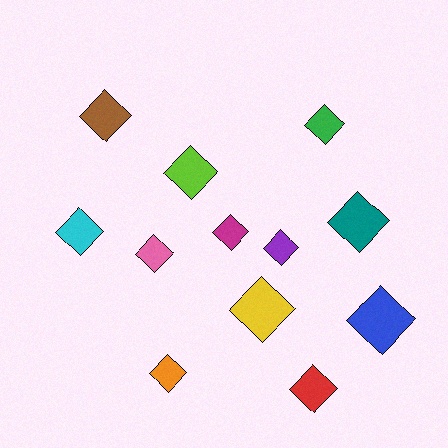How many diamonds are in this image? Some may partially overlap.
There are 12 diamonds.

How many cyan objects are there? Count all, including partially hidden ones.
There is 1 cyan object.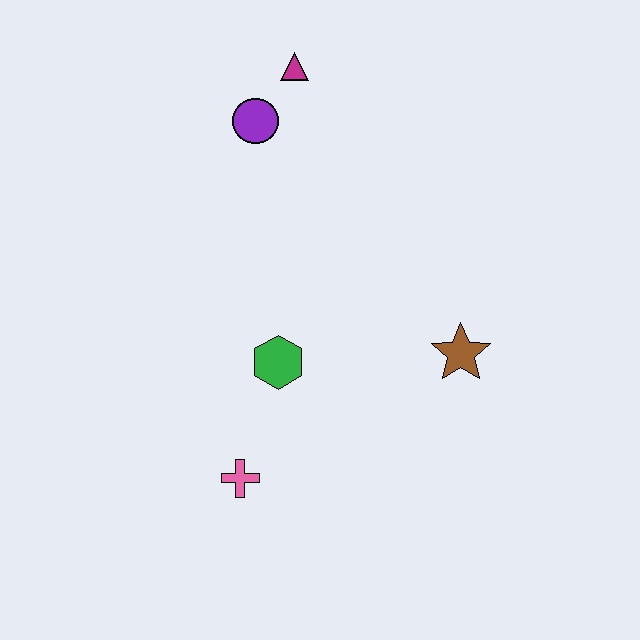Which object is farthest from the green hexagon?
The magenta triangle is farthest from the green hexagon.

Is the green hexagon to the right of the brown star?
No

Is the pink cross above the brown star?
No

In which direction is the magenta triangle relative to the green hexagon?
The magenta triangle is above the green hexagon.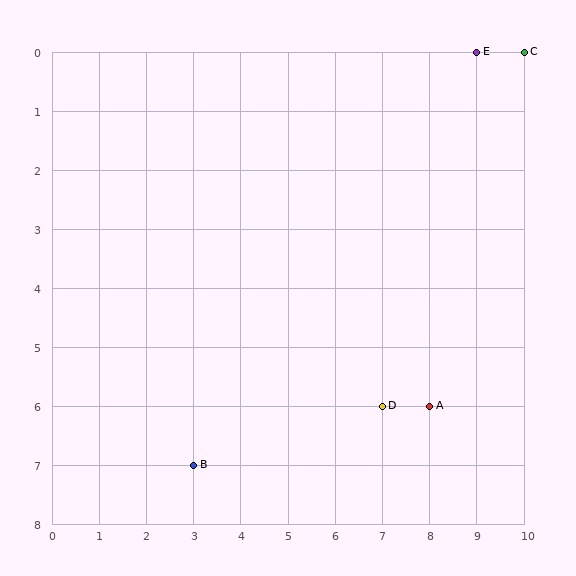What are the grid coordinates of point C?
Point C is at grid coordinates (10, 0).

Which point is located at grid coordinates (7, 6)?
Point D is at (7, 6).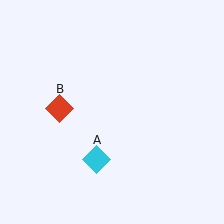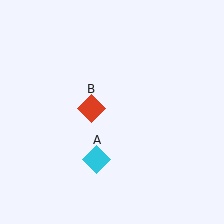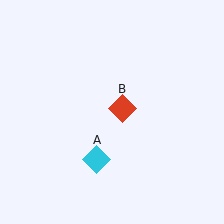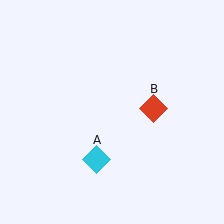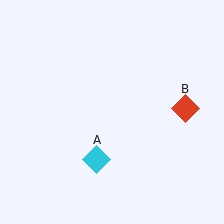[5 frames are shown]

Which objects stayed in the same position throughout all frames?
Cyan diamond (object A) remained stationary.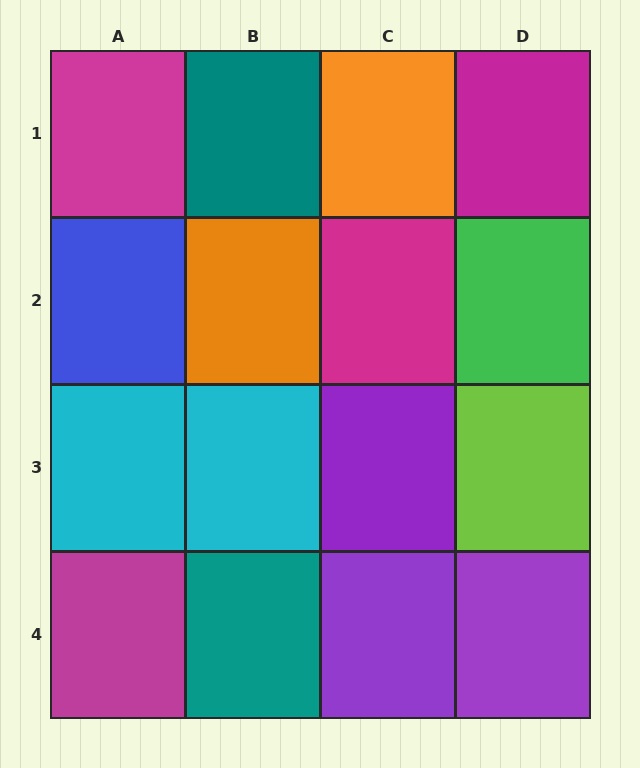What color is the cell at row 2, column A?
Blue.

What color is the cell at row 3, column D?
Lime.